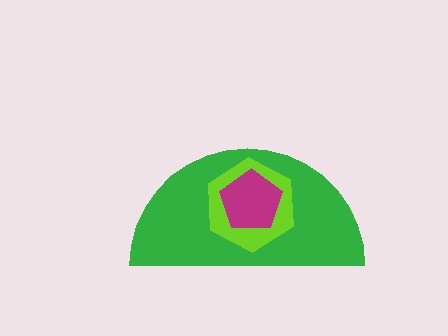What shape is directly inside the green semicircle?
The lime hexagon.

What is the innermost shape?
The magenta pentagon.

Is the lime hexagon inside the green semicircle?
Yes.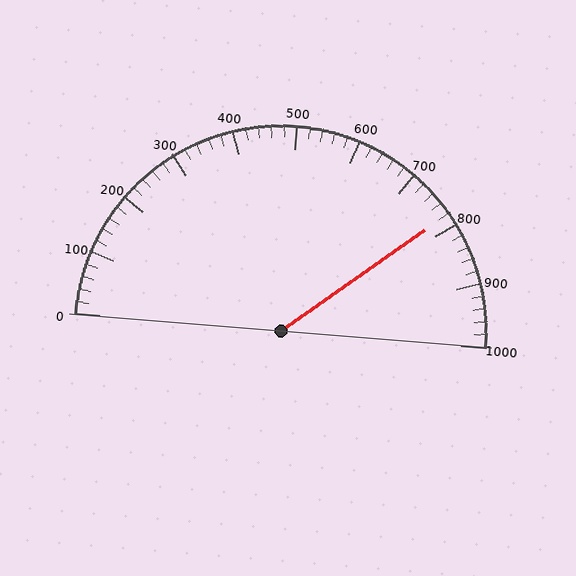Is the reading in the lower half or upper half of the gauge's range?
The reading is in the upper half of the range (0 to 1000).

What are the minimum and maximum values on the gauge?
The gauge ranges from 0 to 1000.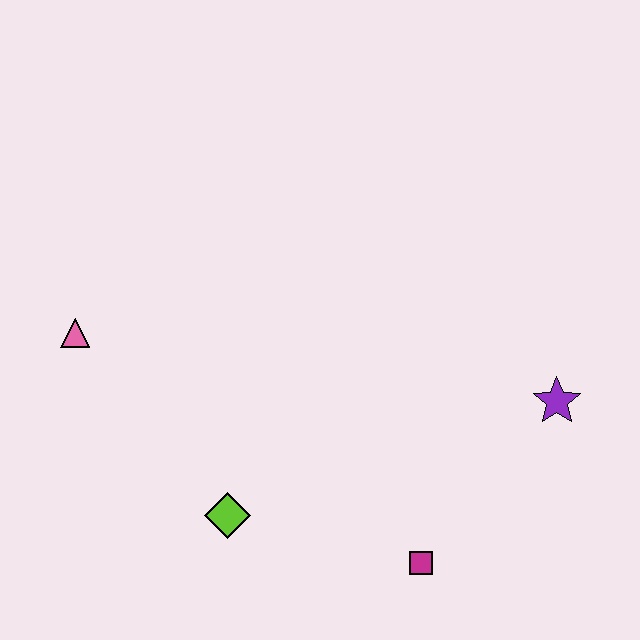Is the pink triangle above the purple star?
Yes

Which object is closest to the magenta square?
The lime diamond is closest to the magenta square.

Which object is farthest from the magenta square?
The pink triangle is farthest from the magenta square.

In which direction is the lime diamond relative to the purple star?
The lime diamond is to the left of the purple star.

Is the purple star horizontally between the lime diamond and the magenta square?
No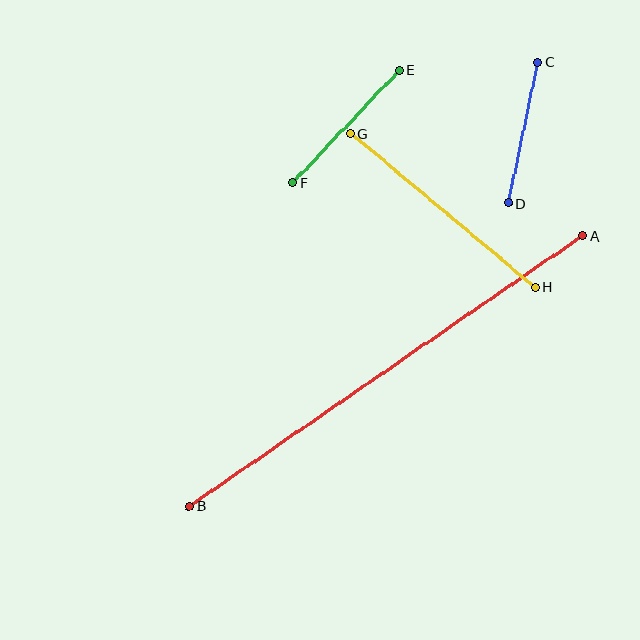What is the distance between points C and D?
The distance is approximately 144 pixels.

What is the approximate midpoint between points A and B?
The midpoint is at approximately (386, 371) pixels.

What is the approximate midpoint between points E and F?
The midpoint is at approximately (346, 126) pixels.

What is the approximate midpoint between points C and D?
The midpoint is at approximately (523, 133) pixels.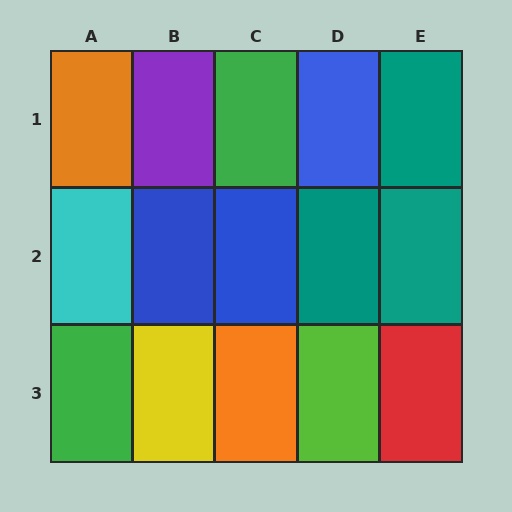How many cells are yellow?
1 cell is yellow.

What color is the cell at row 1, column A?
Orange.